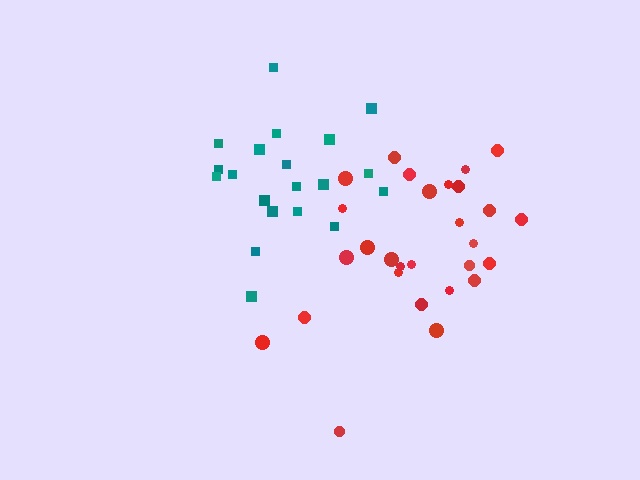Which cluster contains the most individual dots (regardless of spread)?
Red (28).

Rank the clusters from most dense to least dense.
teal, red.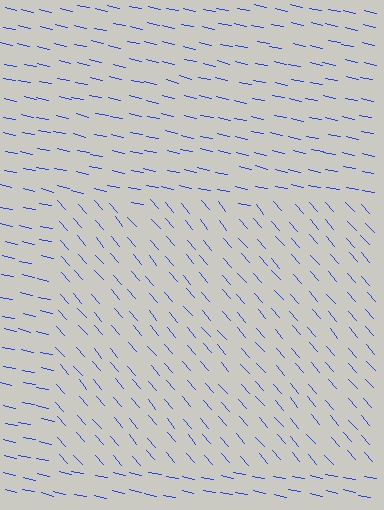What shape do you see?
I see a rectangle.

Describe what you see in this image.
The image is filled with small blue line segments. A rectangle region in the image has lines oriented differently from the surrounding lines, creating a visible texture boundary.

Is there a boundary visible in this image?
Yes, there is a texture boundary formed by a change in line orientation.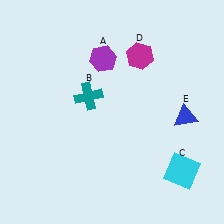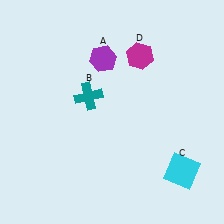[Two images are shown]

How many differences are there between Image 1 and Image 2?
There is 1 difference between the two images.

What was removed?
The blue triangle (E) was removed in Image 2.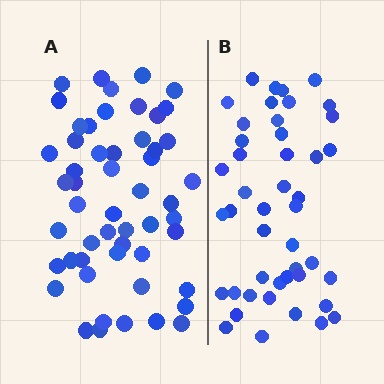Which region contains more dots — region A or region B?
Region A (the left region) has more dots.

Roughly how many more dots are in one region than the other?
Region A has roughly 8 or so more dots than region B.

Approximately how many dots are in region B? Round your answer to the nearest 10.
About 40 dots. (The exact count is 45, which rounds to 40.)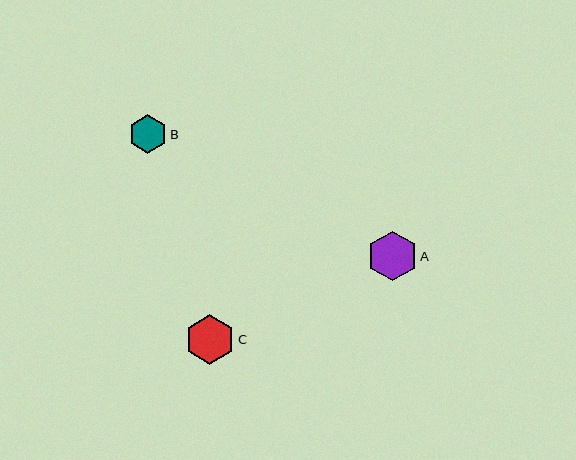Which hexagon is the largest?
Hexagon C is the largest with a size of approximately 50 pixels.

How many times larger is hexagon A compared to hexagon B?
Hexagon A is approximately 1.3 times the size of hexagon B.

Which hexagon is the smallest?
Hexagon B is the smallest with a size of approximately 38 pixels.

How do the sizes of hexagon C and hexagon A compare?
Hexagon C and hexagon A are approximately the same size.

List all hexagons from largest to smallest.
From largest to smallest: C, A, B.